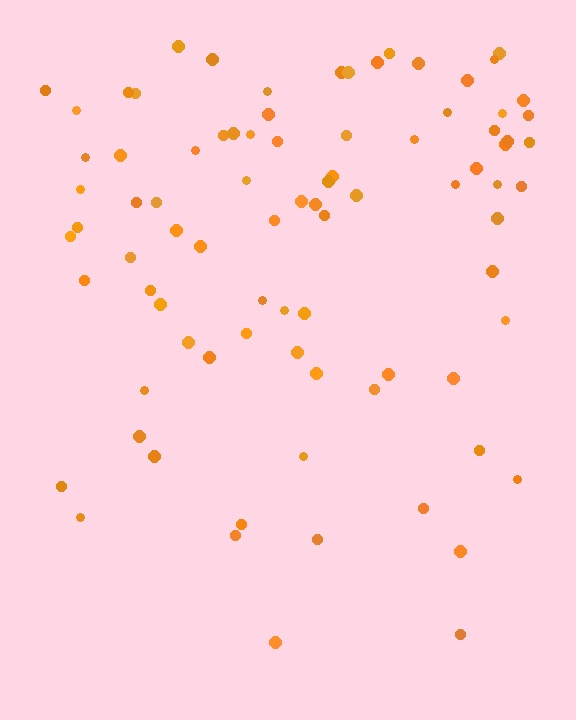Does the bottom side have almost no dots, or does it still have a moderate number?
Still a moderate number, just noticeably fewer than the top.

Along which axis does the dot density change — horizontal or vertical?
Vertical.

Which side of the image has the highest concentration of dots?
The top.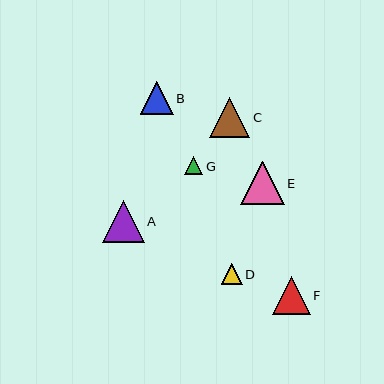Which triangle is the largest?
Triangle E is the largest with a size of approximately 43 pixels.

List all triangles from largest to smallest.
From largest to smallest: E, A, C, F, B, D, G.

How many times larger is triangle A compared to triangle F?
Triangle A is approximately 1.1 times the size of triangle F.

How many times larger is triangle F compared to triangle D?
Triangle F is approximately 1.8 times the size of triangle D.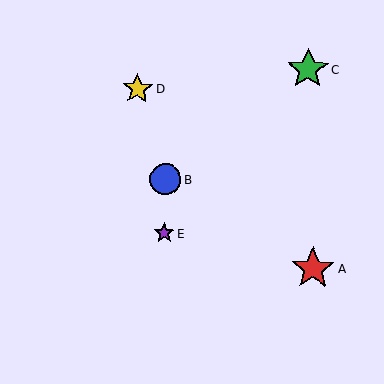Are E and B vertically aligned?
Yes, both are at x≈164.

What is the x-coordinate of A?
Object A is at x≈313.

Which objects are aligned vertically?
Objects B, E are aligned vertically.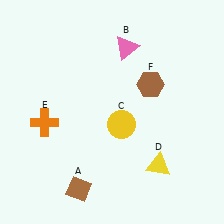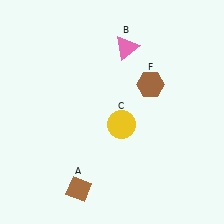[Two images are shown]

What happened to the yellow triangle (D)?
The yellow triangle (D) was removed in Image 2. It was in the bottom-right area of Image 1.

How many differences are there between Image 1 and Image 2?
There are 2 differences between the two images.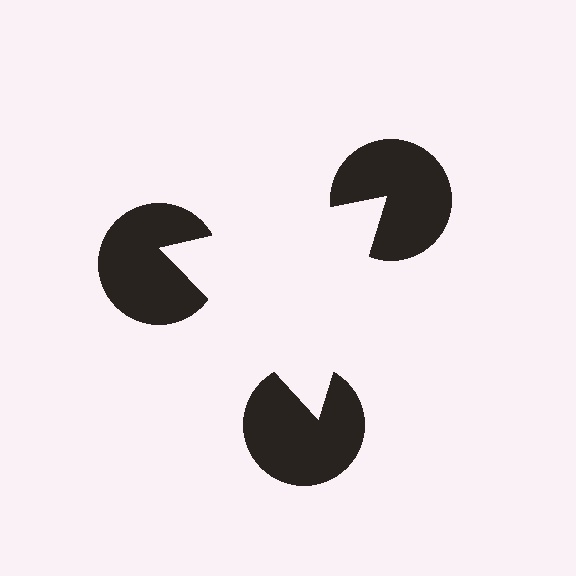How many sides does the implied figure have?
3 sides.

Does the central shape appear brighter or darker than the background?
It typically appears slightly brighter than the background, even though no actual brightness change is drawn.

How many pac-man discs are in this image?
There are 3 — one at each vertex of the illusory triangle.